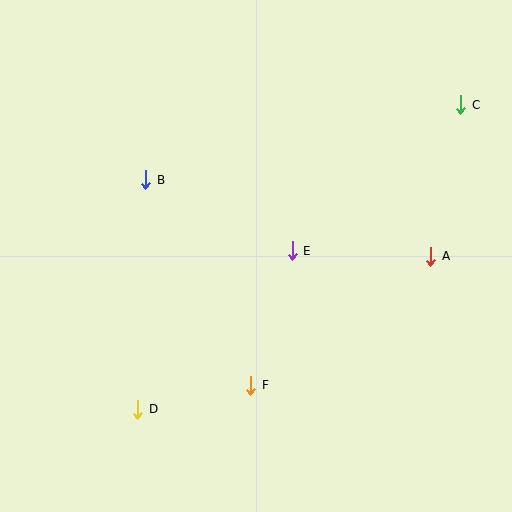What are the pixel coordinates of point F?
Point F is at (251, 385).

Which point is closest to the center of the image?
Point E at (292, 251) is closest to the center.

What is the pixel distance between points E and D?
The distance between E and D is 221 pixels.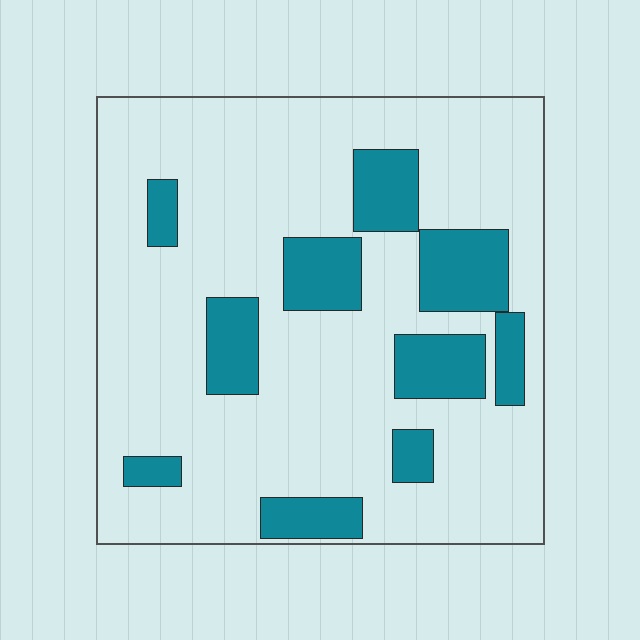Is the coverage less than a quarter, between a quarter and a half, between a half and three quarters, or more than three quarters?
Less than a quarter.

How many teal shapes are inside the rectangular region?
10.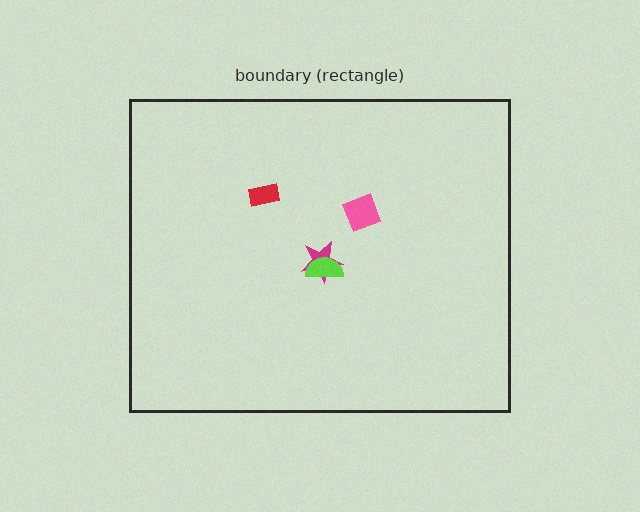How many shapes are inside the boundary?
4 inside, 0 outside.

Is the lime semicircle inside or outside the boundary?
Inside.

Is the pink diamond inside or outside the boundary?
Inside.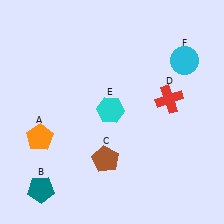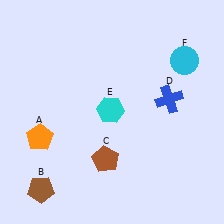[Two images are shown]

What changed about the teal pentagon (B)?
In Image 1, B is teal. In Image 2, it changed to brown.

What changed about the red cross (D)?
In Image 1, D is red. In Image 2, it changed to blue.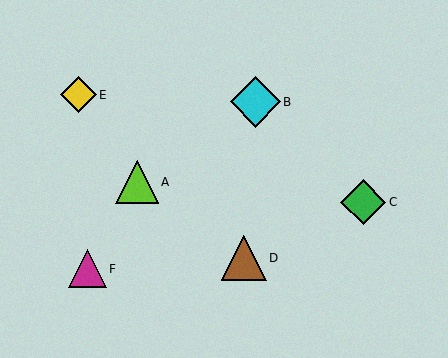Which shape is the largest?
The cyan diamond (labeled B) is the largest.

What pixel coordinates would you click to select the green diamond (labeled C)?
Click at (363, 202) to select the green diamond C.